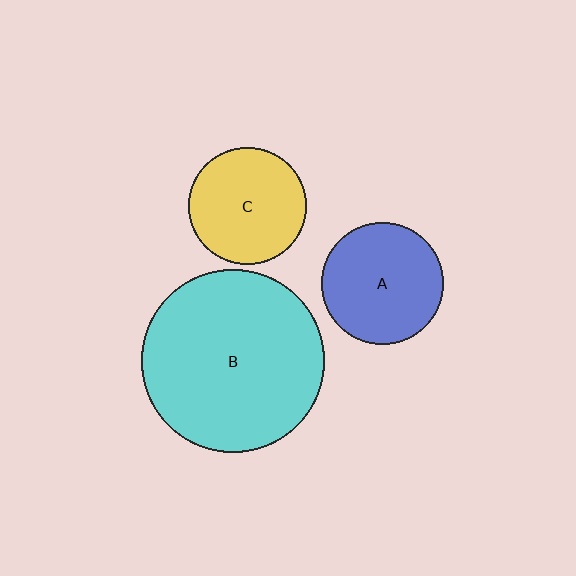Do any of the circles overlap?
No, none of the circles overlap.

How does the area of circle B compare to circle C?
Approximately 2.4 times.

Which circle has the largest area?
Circle B (cyan).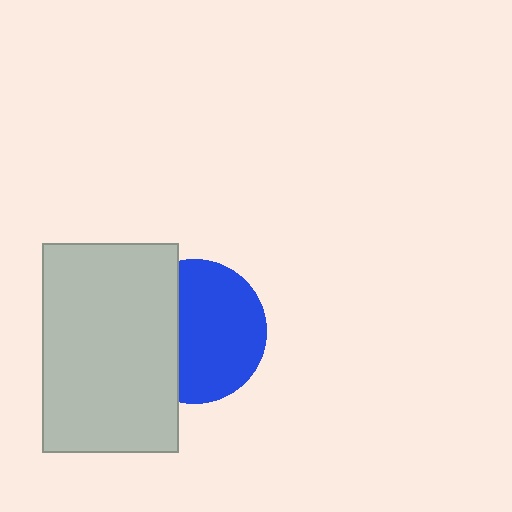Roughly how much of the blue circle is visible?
About half of it is visible (roughly 63%).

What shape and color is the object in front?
The object in front is a light gray rectangle.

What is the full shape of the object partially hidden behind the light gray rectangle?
The partially hidden object is a blue circle.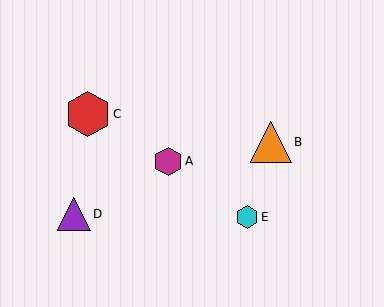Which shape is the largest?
The red hexagon (labeled C) is the largest.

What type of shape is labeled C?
Shape C is a red hexagon.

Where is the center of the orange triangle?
The center of the orange triangle is at (271, 142).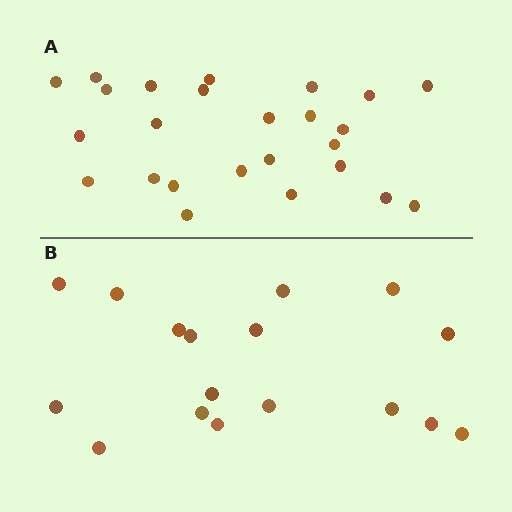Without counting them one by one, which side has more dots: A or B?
Region A (the top region) has more dots.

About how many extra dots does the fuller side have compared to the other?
Region A has roughly 8 or so more dots than region B.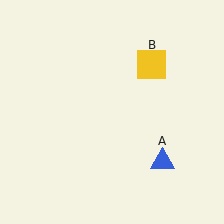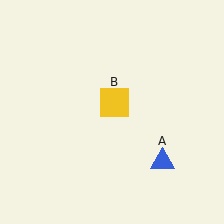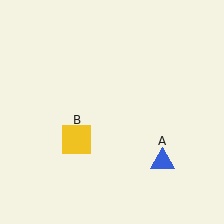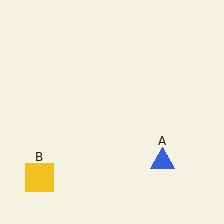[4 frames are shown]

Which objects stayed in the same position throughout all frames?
Blue triangle (object A) remained stationary.